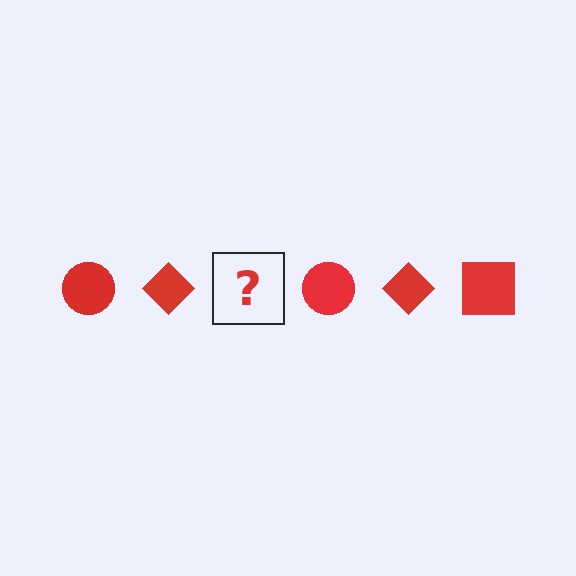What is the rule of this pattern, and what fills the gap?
The rule is that the pattern cycles through circle, diamond, square shapes in red. The gap should be filled with a red square.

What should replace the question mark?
The question mark should be replaced with a red square.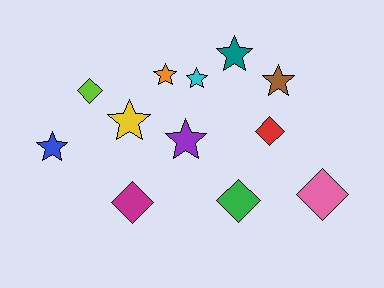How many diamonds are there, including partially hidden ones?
There are 5 diamonds.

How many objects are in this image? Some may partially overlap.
There are 12 objects.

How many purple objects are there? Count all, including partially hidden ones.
There is 1 purple object.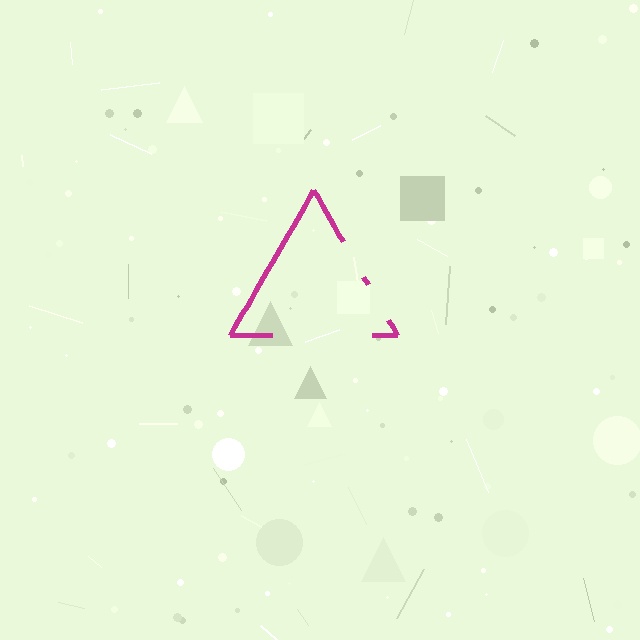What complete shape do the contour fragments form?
The contour fragments form a triangle.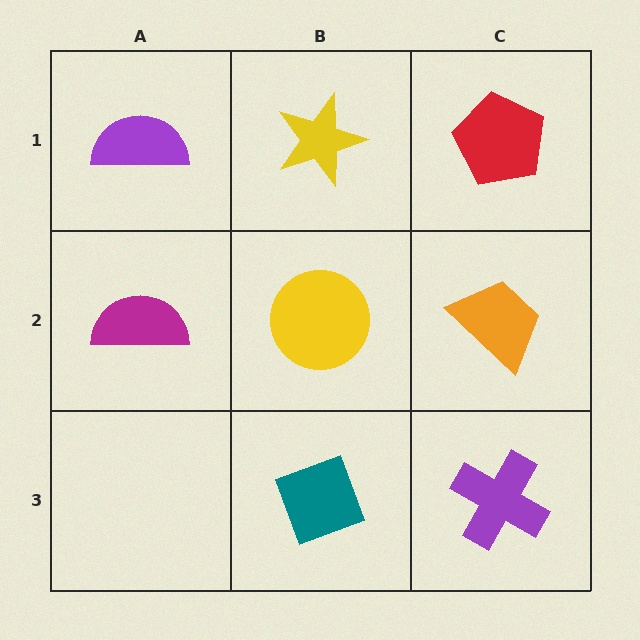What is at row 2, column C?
An orange trapezoid.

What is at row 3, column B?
A teal diamond.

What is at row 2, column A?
A magenta semicircle.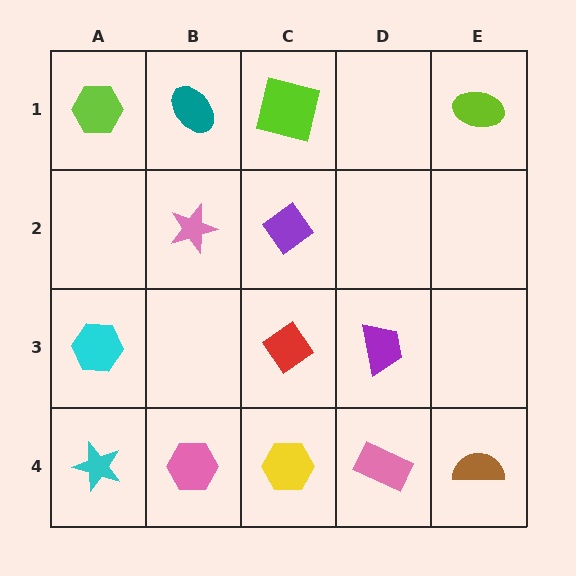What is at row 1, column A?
A lime hexagon.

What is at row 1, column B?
A teal ellipse.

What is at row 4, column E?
A brown semicircle.